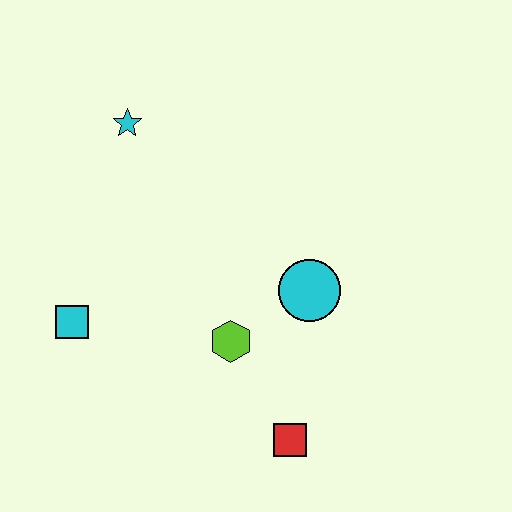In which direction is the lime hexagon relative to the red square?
The lime hexagon is above the red square.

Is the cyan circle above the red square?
Yes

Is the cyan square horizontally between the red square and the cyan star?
No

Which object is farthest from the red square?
The cyan star is farthest from the red square.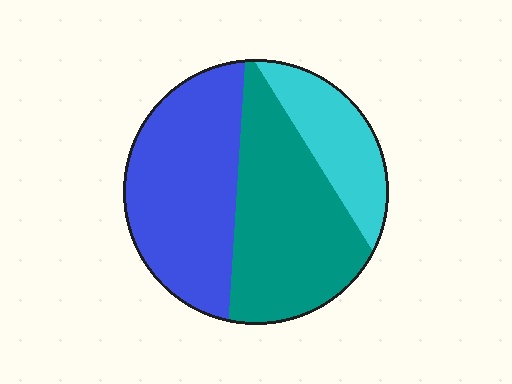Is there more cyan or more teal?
Teal.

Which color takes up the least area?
Cyan, at roughly 20%.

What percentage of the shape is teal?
Teal takes up about two fifths (2/5) of the shape.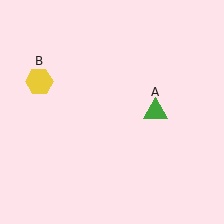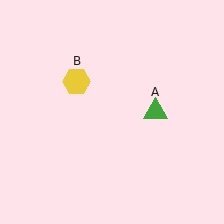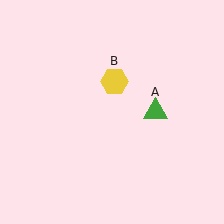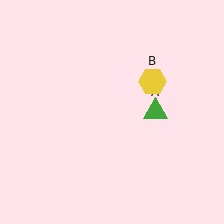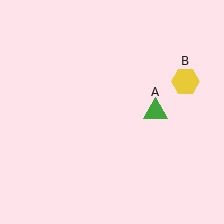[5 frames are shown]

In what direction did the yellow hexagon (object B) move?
The yellow hexagon (object B) moved right.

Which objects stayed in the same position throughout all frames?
Green triangle (object A) remained stationary.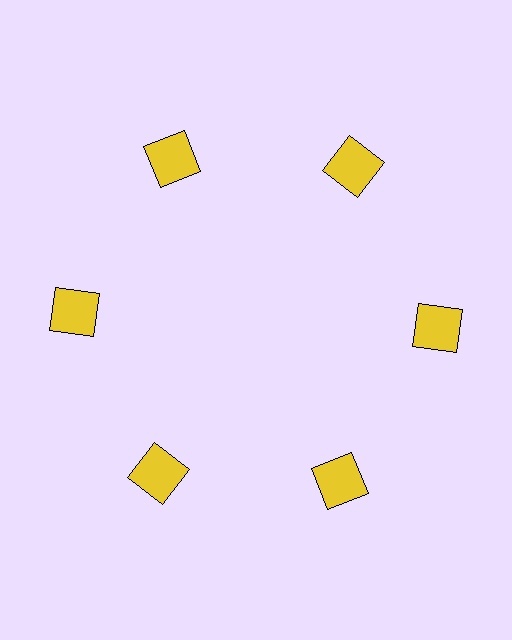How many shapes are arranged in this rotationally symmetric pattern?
There are 6 shapes, arranged in 6 groups of 1.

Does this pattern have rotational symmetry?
Yes, this pattern has 6-fold rotational symmetry. It looks the same after rotating 60 degrees around the center.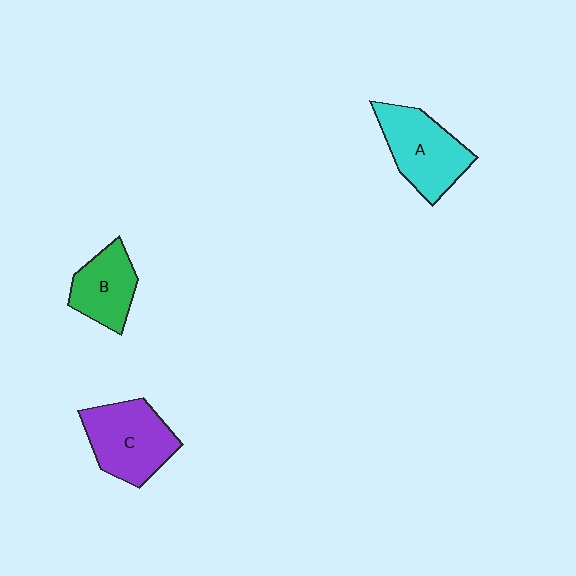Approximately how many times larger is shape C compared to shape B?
Approximately 1.4 times.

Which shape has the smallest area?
Shape B (green).